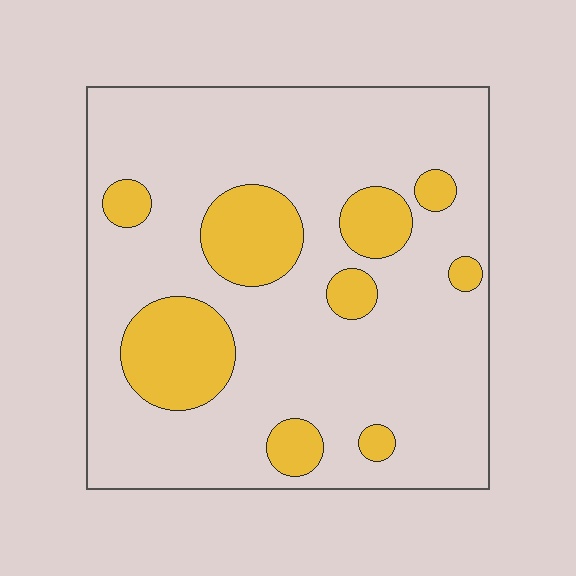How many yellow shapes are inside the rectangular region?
9.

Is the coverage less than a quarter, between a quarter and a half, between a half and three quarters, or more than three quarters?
Less than a quarter.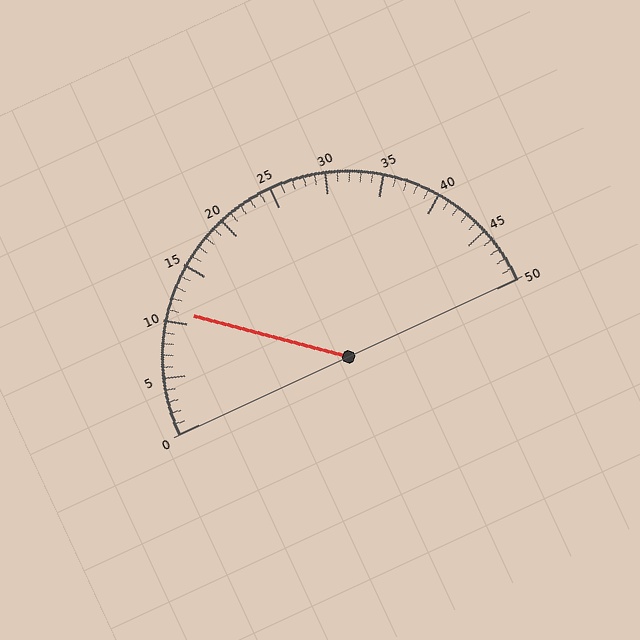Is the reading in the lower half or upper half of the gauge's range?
The reading is in the lower half of the range (0 to 50).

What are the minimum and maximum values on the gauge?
The gauge ranges from 0 to 50.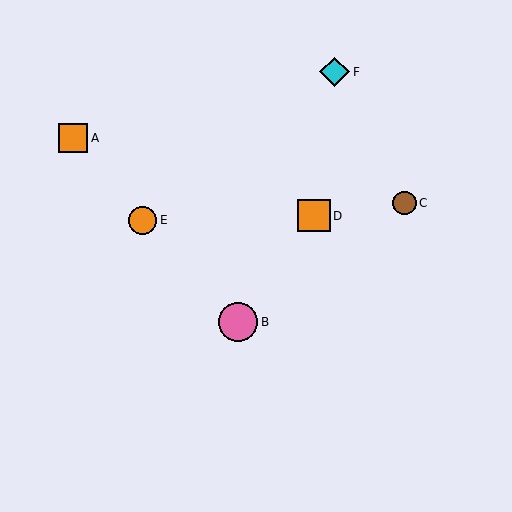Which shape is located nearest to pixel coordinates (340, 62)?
The cyan diamond (labeled F) at (335, 72) is nearest to that location.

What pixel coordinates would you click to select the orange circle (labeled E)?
Click at (143, 220) to select the orange circle E.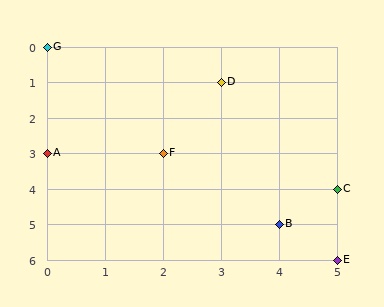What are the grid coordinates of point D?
Point D is at grid coordinates (3, 1).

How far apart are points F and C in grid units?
Points F and C are 3 columns and 1 row apart (about 3.2 grid units diagonally).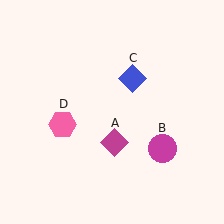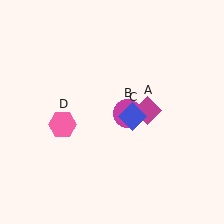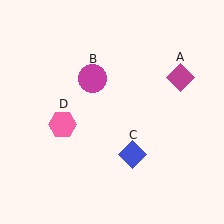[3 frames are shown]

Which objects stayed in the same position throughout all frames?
Pink hexagon (object D) remained stationary.